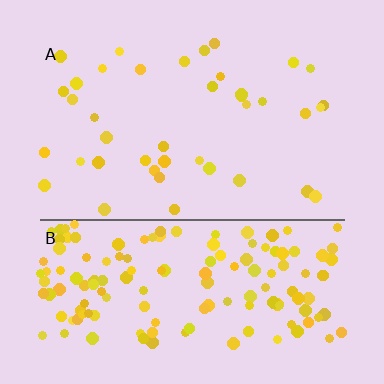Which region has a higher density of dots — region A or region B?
B (the bottom).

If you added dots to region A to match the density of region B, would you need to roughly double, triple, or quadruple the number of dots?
Approximately quadruple.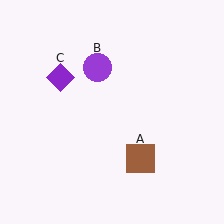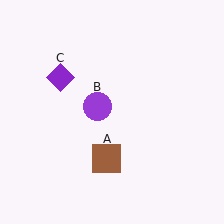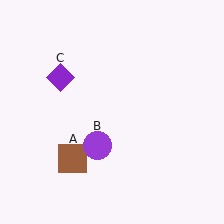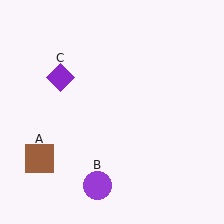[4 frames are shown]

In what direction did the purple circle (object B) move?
The purple circle (object B) moved down.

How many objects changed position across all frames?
2 objects changed position: brown square (object A), purple circle (object B).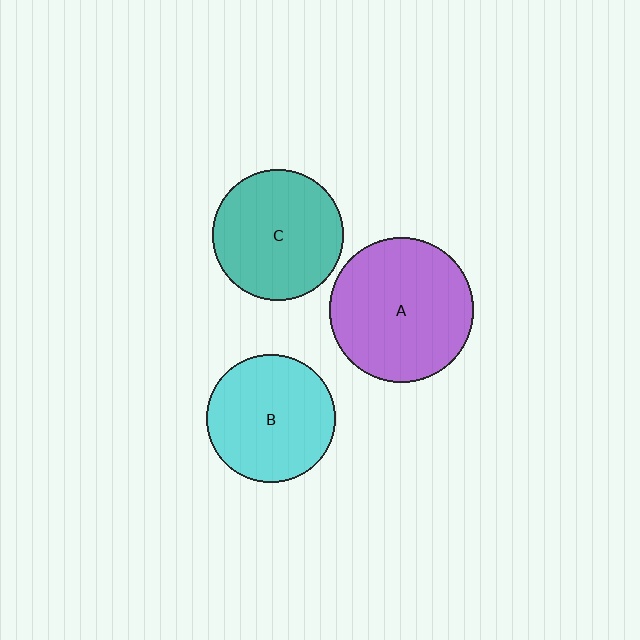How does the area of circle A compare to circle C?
Approximately 1.2 times.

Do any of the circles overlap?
No, none of the circles overlap.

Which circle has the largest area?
Circle A (purple).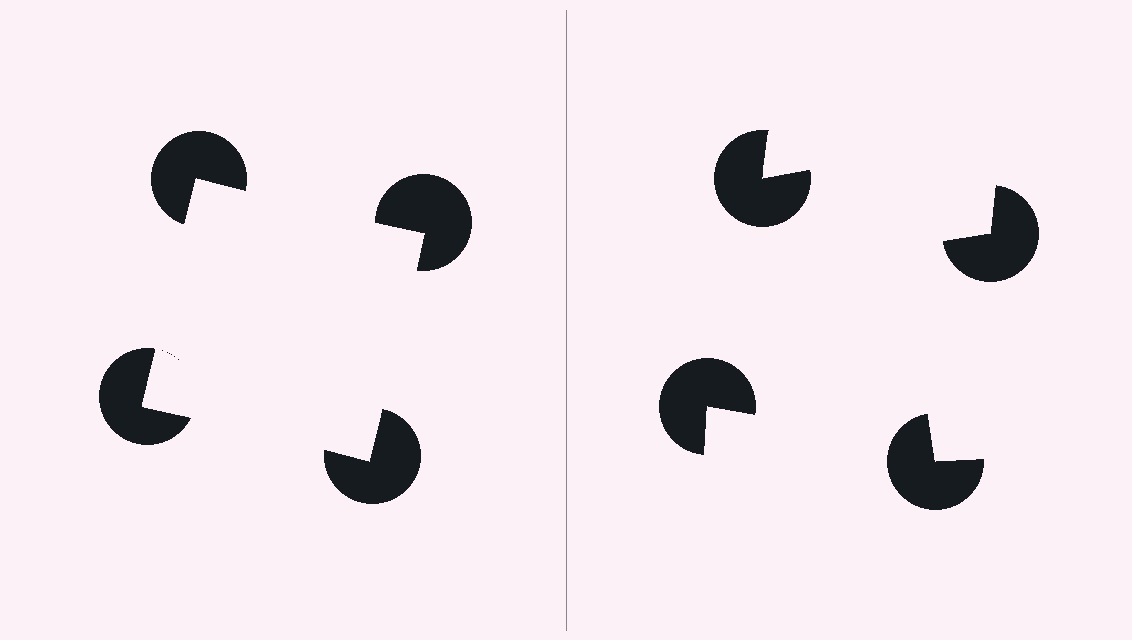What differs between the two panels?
The pac-man discs are positioned identically on both sides; only the wedge orientations differ. On the left they align to a square; on the right they are misaligned.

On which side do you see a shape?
An illusory square appears on the left side. On the right side the wedge cuts are rotated, so no coherent shape forms.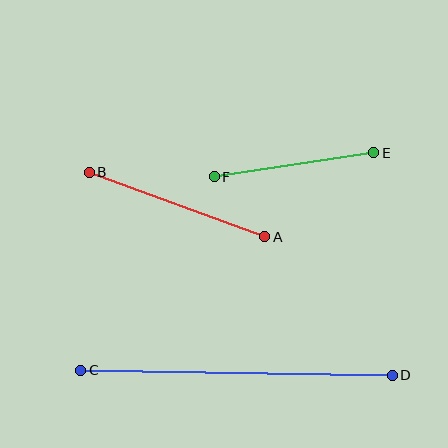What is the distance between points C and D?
The distance is approximately 312 pixels.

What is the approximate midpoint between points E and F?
The midpoint is at approximately (294, 165) pixels.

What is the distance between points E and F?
The distance is approximately 161 pixels.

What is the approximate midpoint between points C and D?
The midpoint is at approximately (237, 373) pixels.